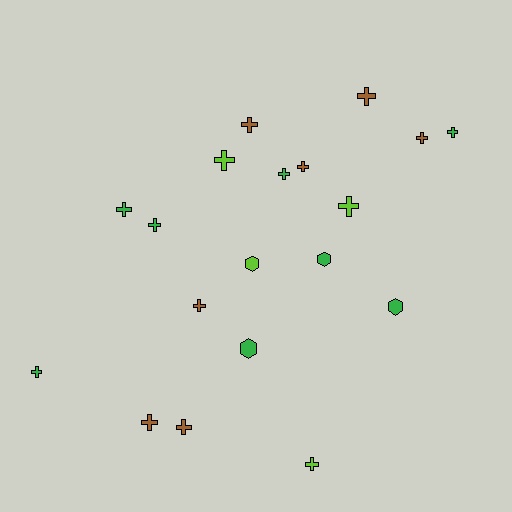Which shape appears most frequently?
Cross, with 15 objects.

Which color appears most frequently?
Green, with 8 objects.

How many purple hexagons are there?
There are no purple hexagons.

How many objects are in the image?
There are 19 objects.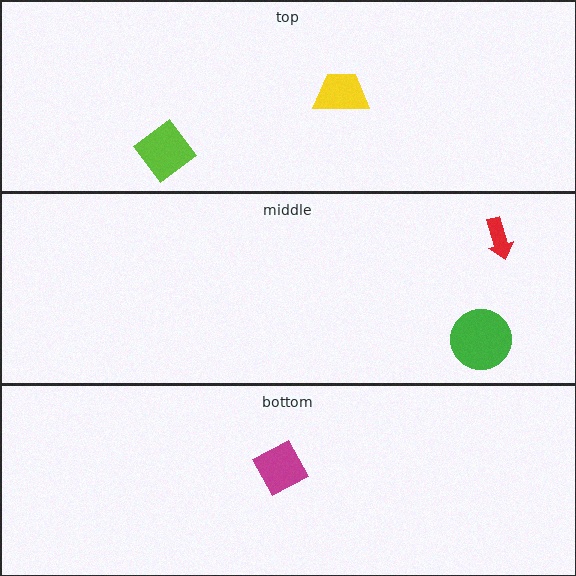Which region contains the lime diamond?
The top region.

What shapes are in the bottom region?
The magenta diamond.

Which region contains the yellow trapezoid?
The top region.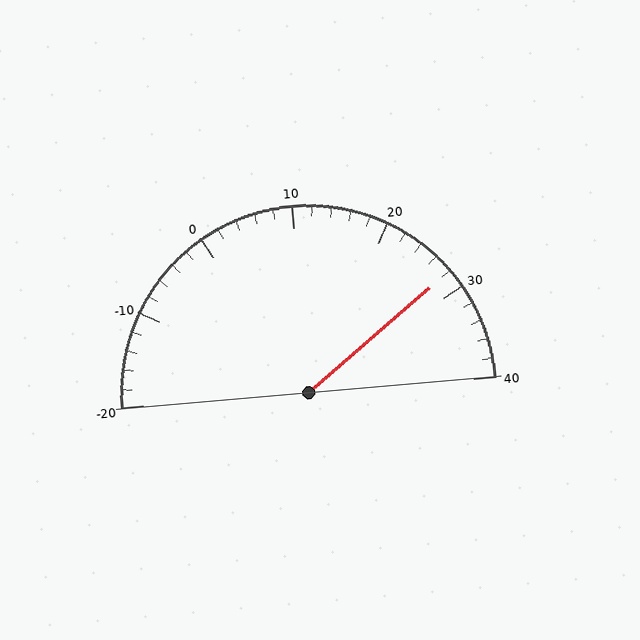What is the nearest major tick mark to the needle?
The nearest major tick mark is 30.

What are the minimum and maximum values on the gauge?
The gauge ranges from -20 to 40.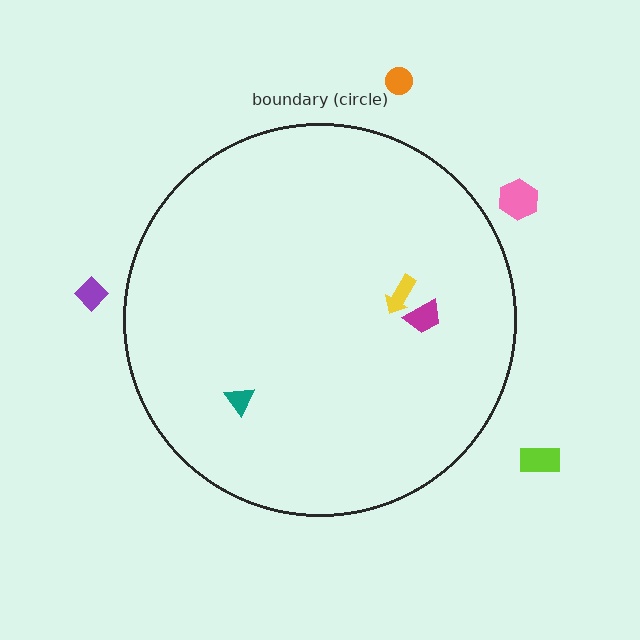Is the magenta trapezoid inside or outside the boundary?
Inside.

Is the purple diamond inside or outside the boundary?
Outside.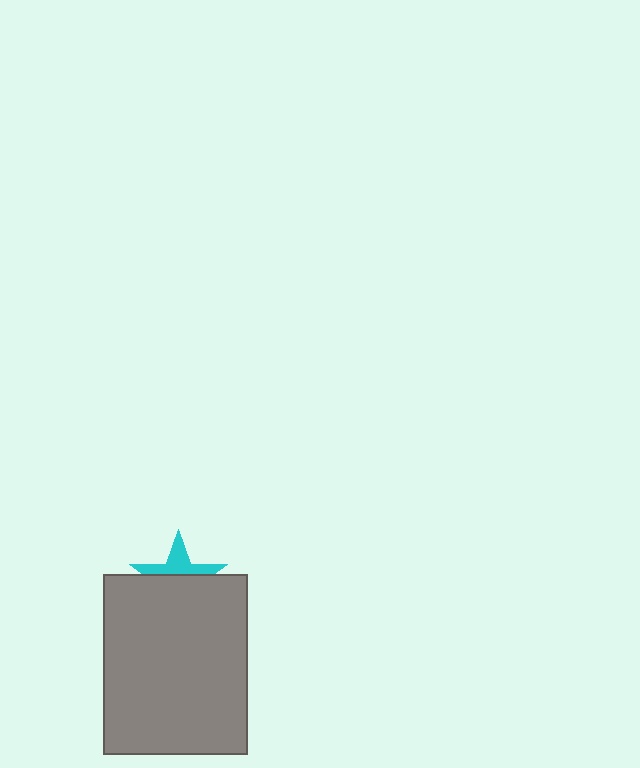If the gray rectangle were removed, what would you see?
You would see the complete cyan star.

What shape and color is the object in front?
The object in front is a gray rectangle.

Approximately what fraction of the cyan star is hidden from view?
Roughly 59% of the cyan star is hidden behind the gray rectangle.